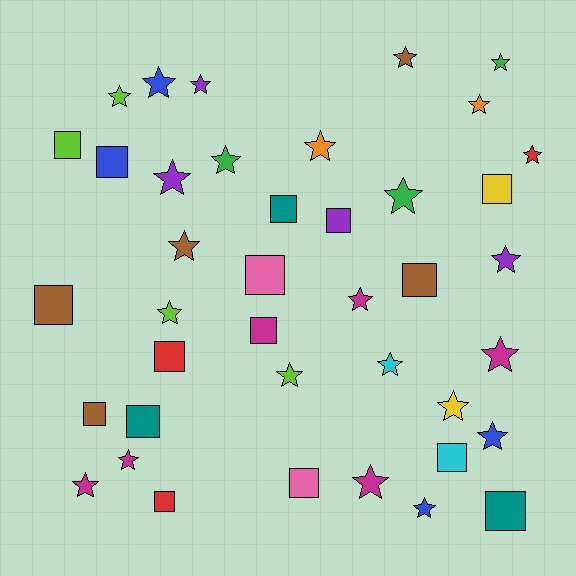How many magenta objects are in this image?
There are 6 magenta objects.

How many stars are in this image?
There are 24 stars.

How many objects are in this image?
There are 40 objects.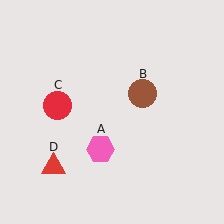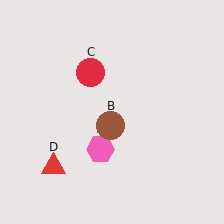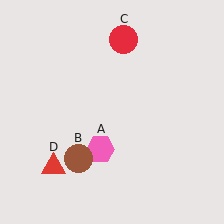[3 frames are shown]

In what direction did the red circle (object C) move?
The red circle (object C) moved up and to the right.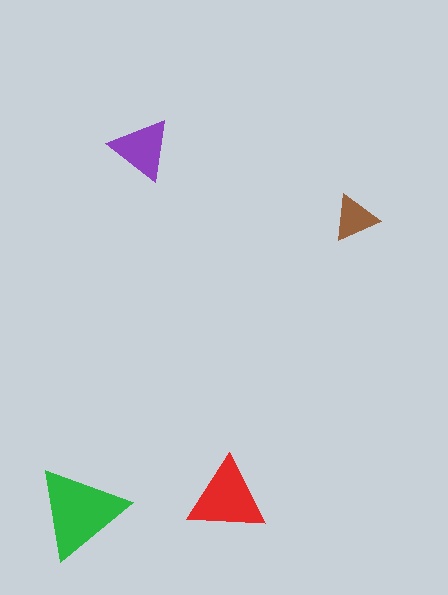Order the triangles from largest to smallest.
the green one, the red one, the purple one, the brown one.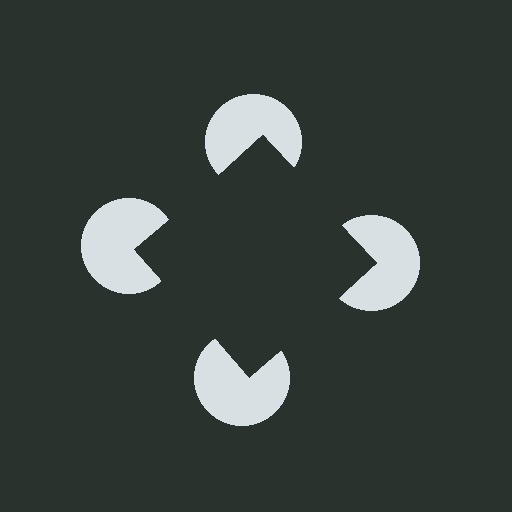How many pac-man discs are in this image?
There are 4 — one at each vertex of the illusory square.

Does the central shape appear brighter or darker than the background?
It typically appears slightly darker than the background, even though no actual brightness change is drawn.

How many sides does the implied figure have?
4 sides.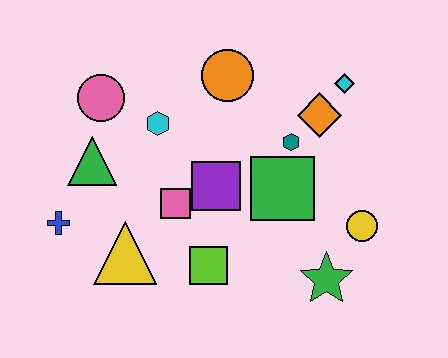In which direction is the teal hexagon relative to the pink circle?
The teal hexagon is to the right of the pink circle.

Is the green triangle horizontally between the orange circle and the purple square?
No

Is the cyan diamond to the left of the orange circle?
No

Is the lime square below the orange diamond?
Yes